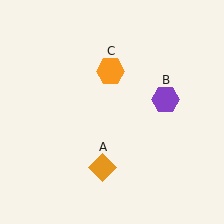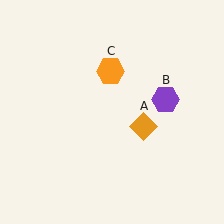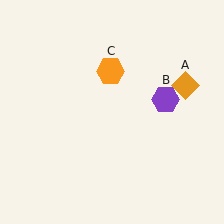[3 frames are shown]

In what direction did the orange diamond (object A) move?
The orange diamond (object A) moved up and to the right.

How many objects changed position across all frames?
1 object changed position: orange diamond (object A).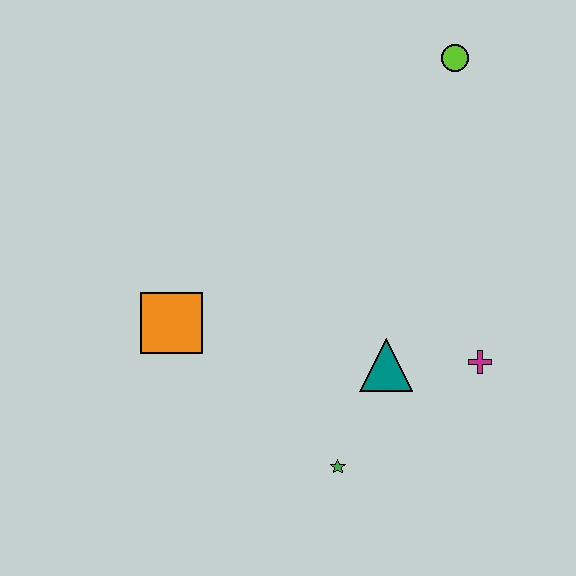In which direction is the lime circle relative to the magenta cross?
The lime circle is above the magenta cross.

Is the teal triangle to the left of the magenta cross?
Yes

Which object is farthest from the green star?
The lime circle is farthest from the green star.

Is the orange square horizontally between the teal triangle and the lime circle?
No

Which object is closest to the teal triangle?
The magenta cross is closest to the teal triangle.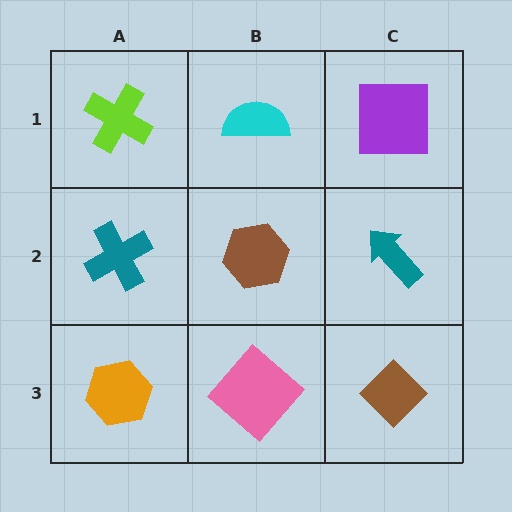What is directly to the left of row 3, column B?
An orange hexagon.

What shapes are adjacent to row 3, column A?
A teal cross (row 2, column A), a pink diamond (row 3, column B).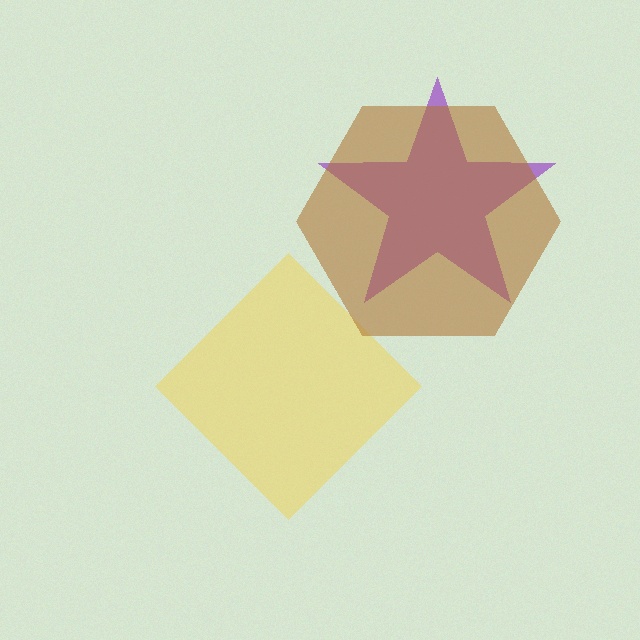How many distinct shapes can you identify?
There are 3 distinct shapes: a yellow diamond, a purple star, a brown hexagon.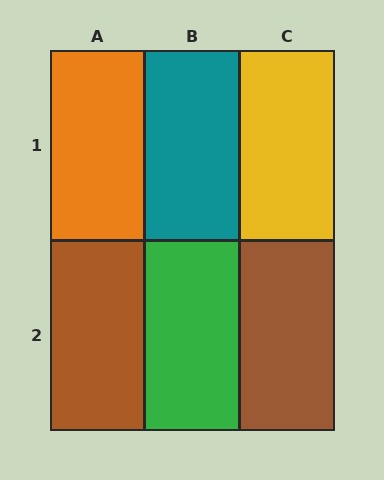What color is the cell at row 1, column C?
Yellow.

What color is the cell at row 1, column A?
Orange.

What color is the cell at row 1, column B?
Teal.